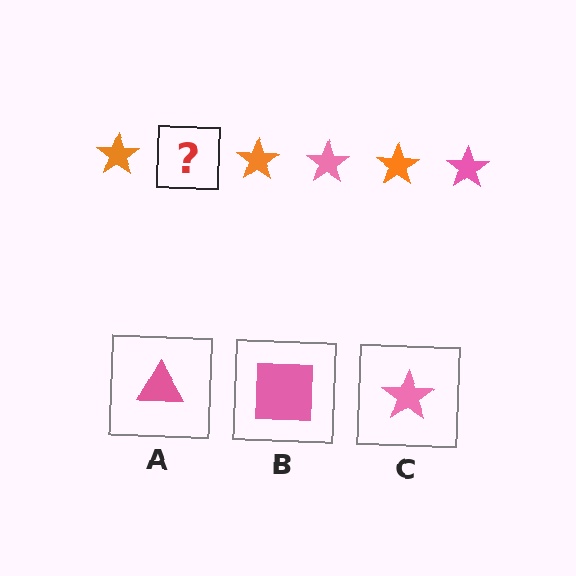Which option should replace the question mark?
Option C.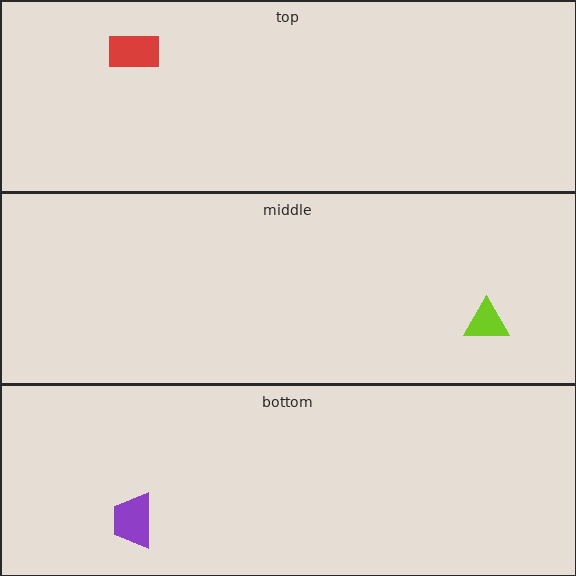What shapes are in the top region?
The red rectangle.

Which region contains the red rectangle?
The top region.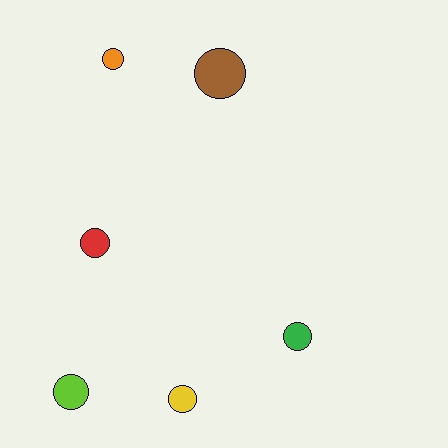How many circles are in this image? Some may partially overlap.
There are 6 circles.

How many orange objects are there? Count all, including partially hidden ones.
There is 1 orange object.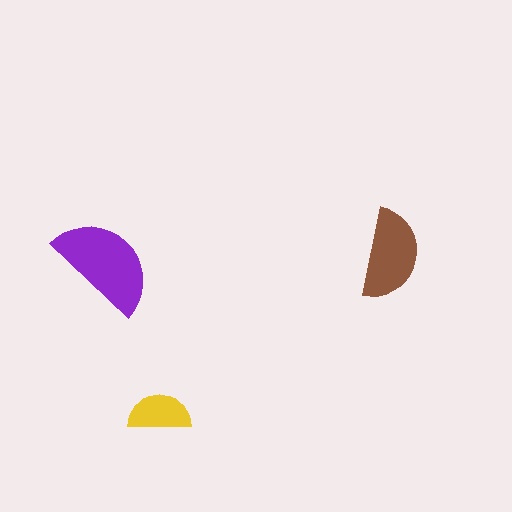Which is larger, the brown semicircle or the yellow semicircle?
The brown one.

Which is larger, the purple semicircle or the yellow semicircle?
The purple one.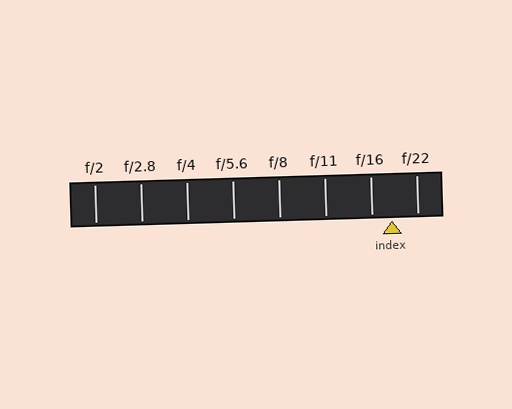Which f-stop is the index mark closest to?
The index mark is closest to f/16.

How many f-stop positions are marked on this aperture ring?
There are 8 f-stop positions marked.